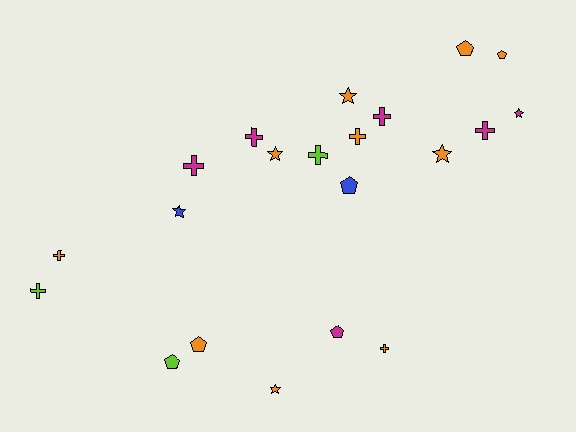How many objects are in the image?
There are 21 objects.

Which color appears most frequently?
Orange, with 10 objects.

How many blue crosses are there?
There are no blue crosses.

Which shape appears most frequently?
Cross, with 9 objects.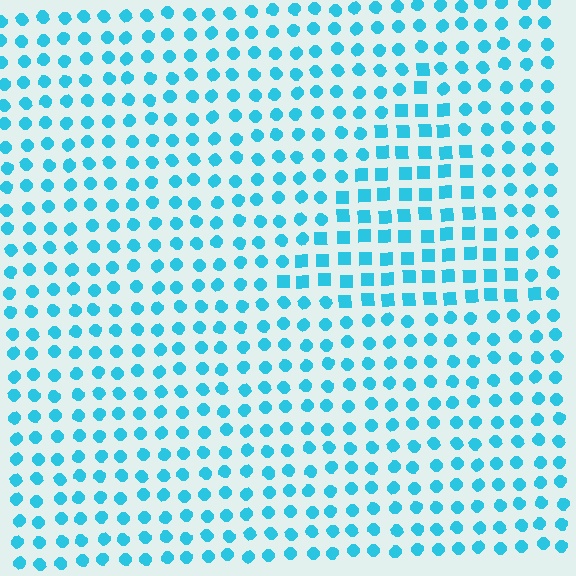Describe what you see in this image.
The image is filled with small cyan elements arranged in a uniform grid. A triangle-shaped region contains squares, while the surrounding area contains circles. The boundary is defined purely by the change in element shape.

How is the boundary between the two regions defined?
The boundary is defined by a change in element shape: squares inside vs. circles outside. All elements share the same color and spacing.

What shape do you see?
I see a triangle.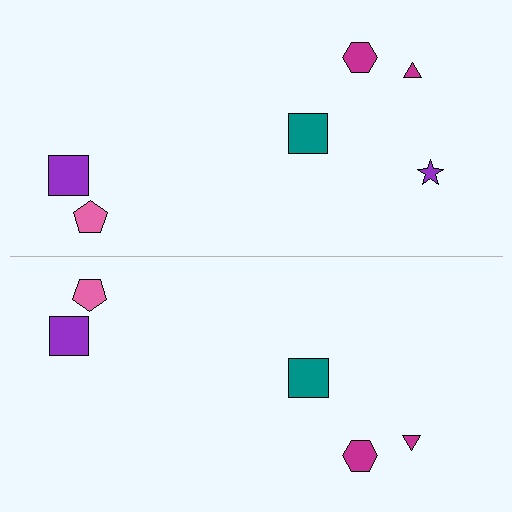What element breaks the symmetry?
A purple star is missing from the bottom side.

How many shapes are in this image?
There are 11 shapes in this image.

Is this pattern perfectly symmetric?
No, the pattern is not perfectly symmetric. A purple star is missing from the bottom side.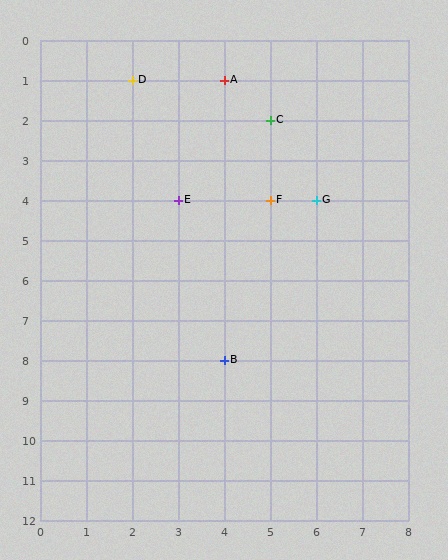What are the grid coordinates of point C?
Point C is at grid coordinates (5, 2).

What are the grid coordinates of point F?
Point F is at grid coordinates (5, 4).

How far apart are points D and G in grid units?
Points D and G are 4 columns and 3 rows apart (about 5.0 grid units diagonally).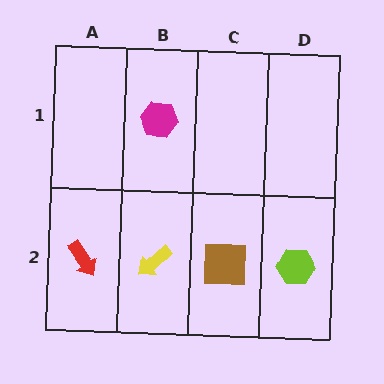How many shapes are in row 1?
1 shape.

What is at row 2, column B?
A yellow arrow.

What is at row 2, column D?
A lime hexagon.